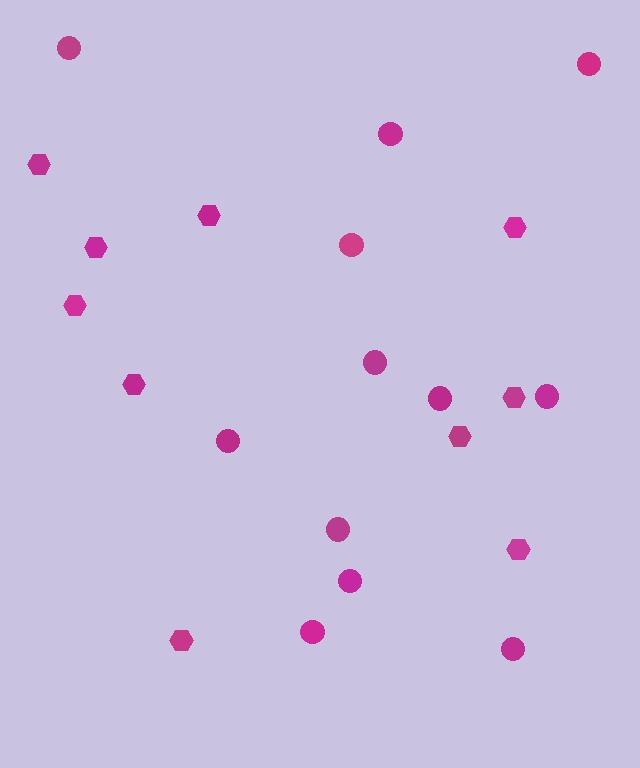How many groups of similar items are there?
There are 2 groups: one group of hexagons (10) and one group of circles (12).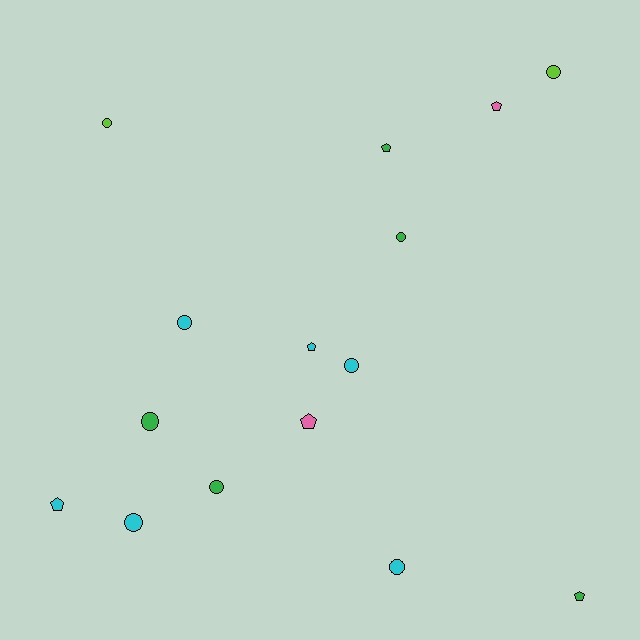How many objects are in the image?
There are 15 objects.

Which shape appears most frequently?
Circle, with 9 objects.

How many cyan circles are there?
There are 4 cyan circles.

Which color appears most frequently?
Cyan, with 6 objects.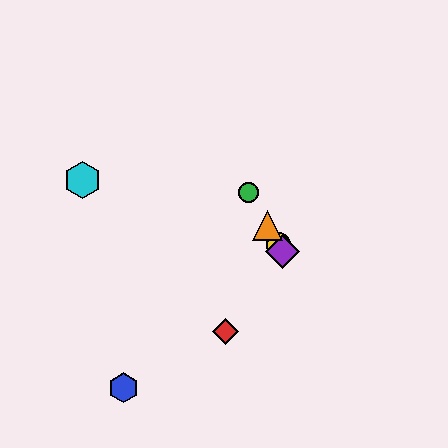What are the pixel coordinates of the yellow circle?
The yellow circle is at (279, 245).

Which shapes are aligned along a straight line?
The green circle, the yellow circle, the purple diamond, the orange triangle are aligned along a straight line.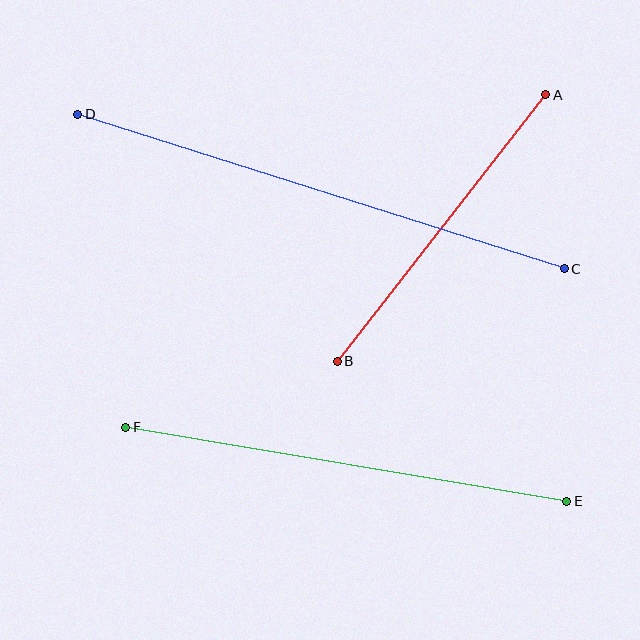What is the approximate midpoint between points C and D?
The midpoint is at approximately (321, 191) pixels.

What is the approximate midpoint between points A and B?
The midpoint is at approximately (442, 228) pixels.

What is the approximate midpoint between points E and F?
The midpoint is at approximately (346, 464) pixels.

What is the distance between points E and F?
The distance is approximately 447 pixels.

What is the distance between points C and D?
The distance is approximately 510 pixels.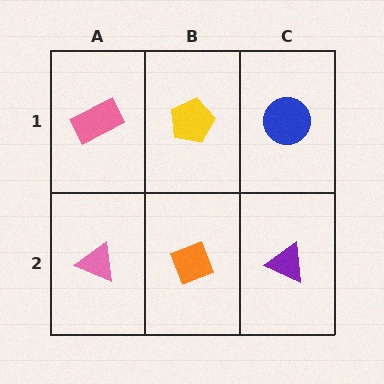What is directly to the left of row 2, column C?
An orange diamond.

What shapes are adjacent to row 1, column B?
An orange diamond (row 2, column B), a pink rectangle (row 1, column A), a blue circle (row 1, column C).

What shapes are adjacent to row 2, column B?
A yellow pentagon (row 1, column B), a pink triangle (row 2, column A), a purple triangle (row 2, column C).